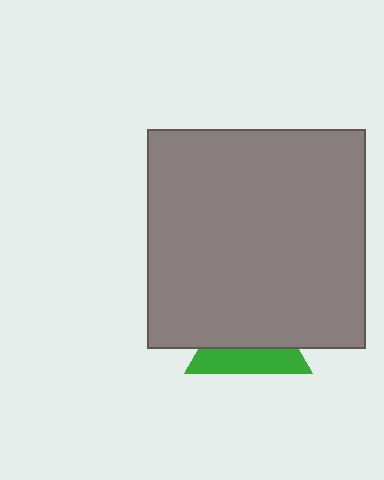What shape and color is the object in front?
The object in front is a gray square.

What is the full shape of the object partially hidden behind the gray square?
The partially hidden object is a green triangle.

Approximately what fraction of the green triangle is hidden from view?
Roughly 61% of the green triangle is hidden behind the gray square.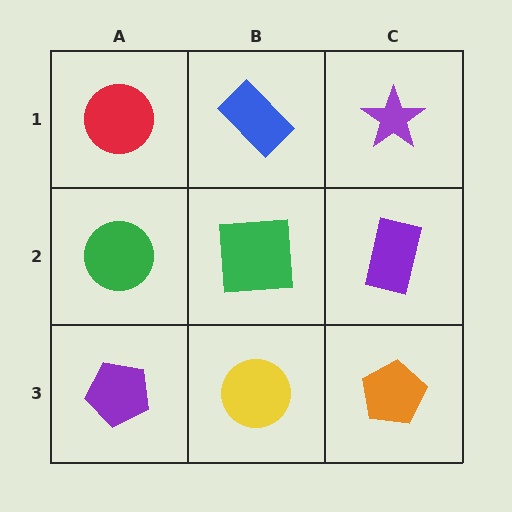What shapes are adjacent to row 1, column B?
A green square (row 2, column B), a red circle (row 1, column A), a purple star (row 1, column C).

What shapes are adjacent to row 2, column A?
A red circle (row 1, column A), a purple pentagon (row 3, column A), a green square (row 2, column B).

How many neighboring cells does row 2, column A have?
3.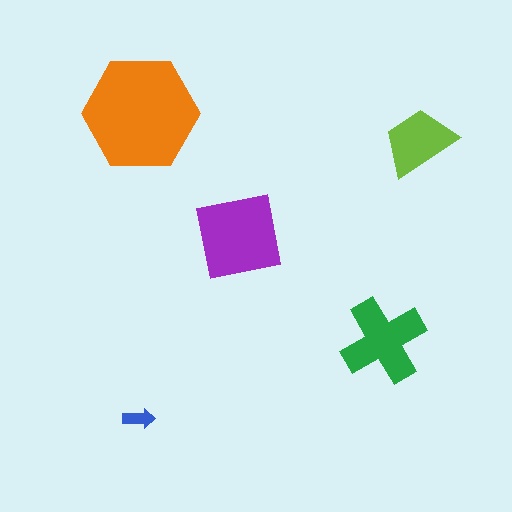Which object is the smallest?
The blue arrow.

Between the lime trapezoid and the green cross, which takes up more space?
The green cross.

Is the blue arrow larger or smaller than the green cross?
Smaller.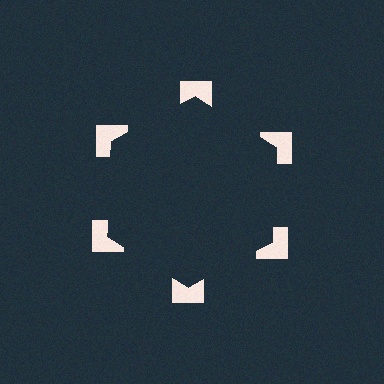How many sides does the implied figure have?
6 sides.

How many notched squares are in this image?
There are 6 — one at each vertex of the illusory hexagon.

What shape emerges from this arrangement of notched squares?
An illusory hexagon — its edges are inferred from the aligned wedge cuts in the notched squares, not physically drawn.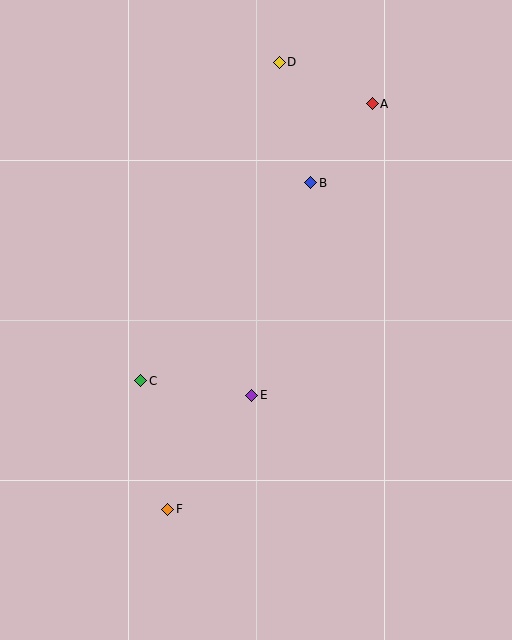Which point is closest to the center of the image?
Point E at (252, 395) is closest to the center.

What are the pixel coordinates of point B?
Point B is at (311, 183).